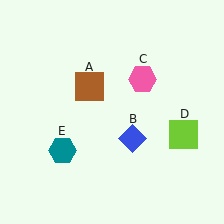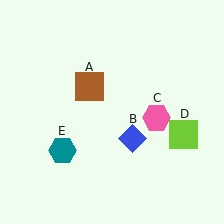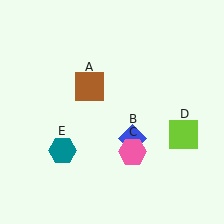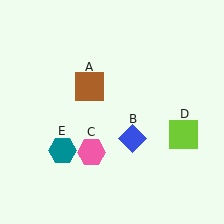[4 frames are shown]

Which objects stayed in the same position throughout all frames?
Brown square (object A) and blue diamond (object B) and lime square (object D) and teal hexagon (object E) remained stationary.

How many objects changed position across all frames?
1 object changed position: pink hexagon (object C).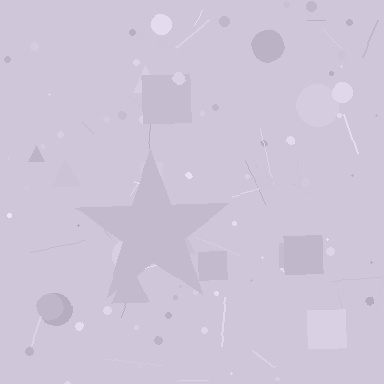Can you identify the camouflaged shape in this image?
The camouflaged shape is a star.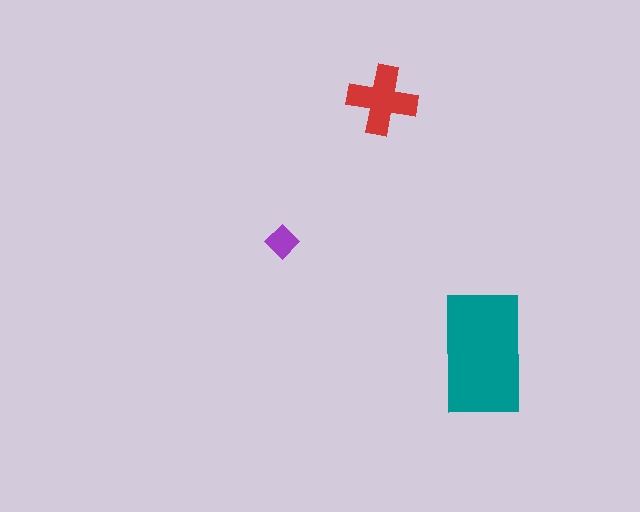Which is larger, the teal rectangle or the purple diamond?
The teal rectangle.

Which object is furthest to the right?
The teal rectangle is rightmost.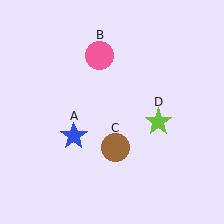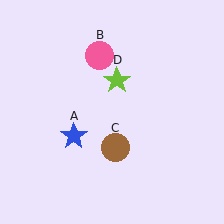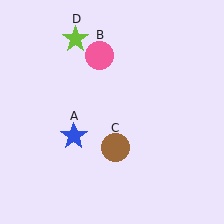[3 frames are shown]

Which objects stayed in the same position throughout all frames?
Blue star (object A) and pink circle (object B) and brown circle (object C) remained stationary.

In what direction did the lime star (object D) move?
The lime star (object D) moved up and to the left.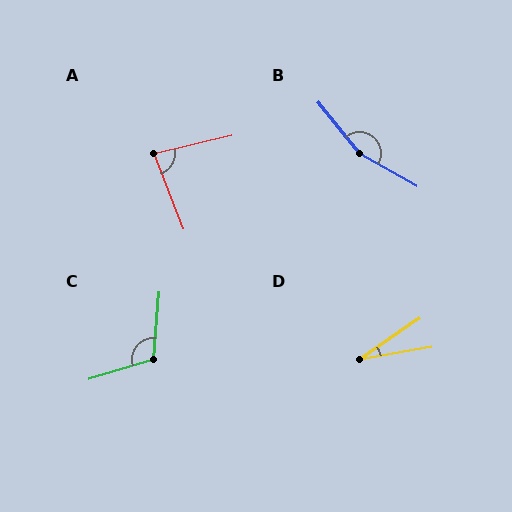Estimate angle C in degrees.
Approximately 112 degrees.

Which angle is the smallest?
D, at approximately 25 degrees.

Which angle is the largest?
B, at approximately 158 degrees.